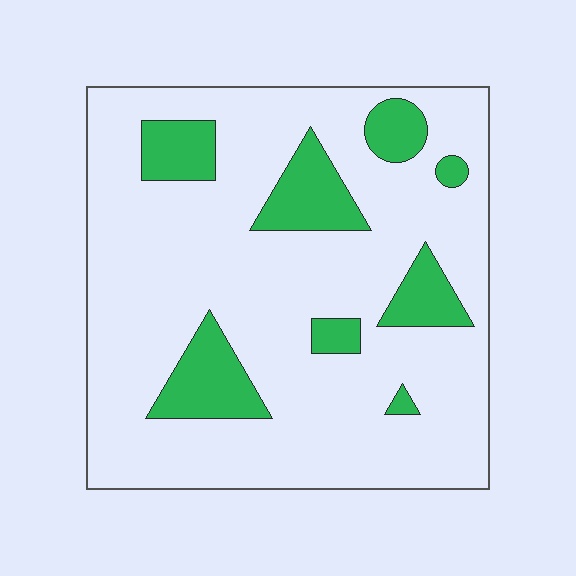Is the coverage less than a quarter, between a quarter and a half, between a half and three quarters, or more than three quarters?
Less than a quarter.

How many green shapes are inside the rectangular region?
8.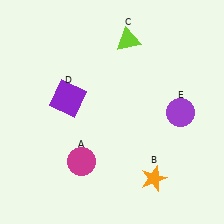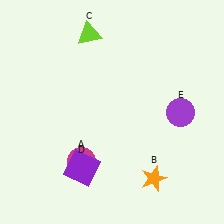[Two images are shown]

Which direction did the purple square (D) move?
The purple square (D) moved down.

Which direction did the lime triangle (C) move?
The lime triangle (C) moved left.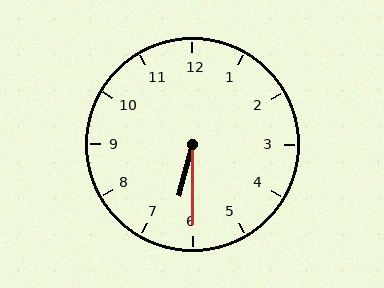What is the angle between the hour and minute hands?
Approximately 15 degrees.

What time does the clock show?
6:30.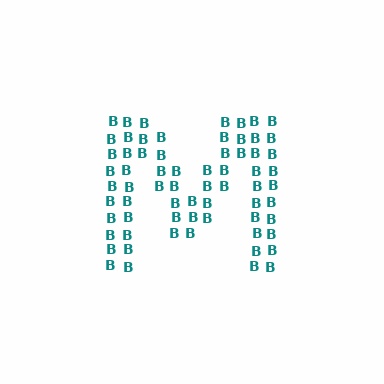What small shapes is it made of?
It is made of small letter B's.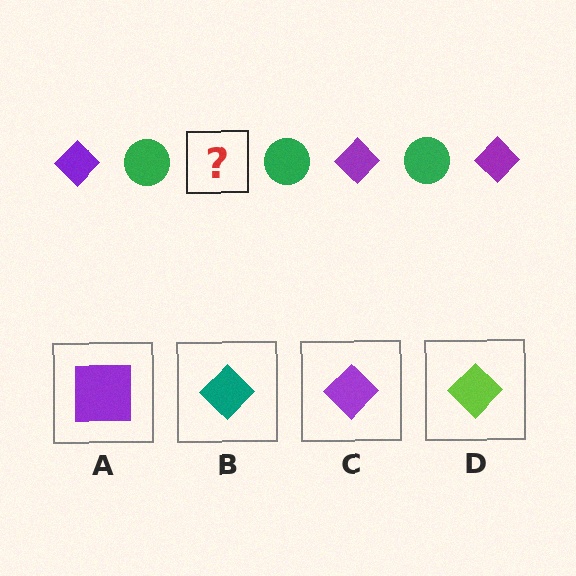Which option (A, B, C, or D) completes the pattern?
C.